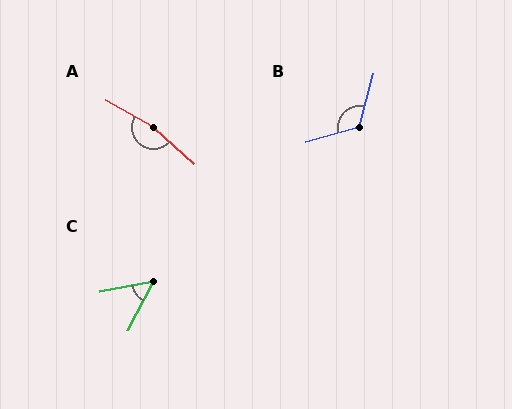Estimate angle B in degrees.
Approximately 121 degrees.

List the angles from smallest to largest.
C (52°), B (121°), A (168°).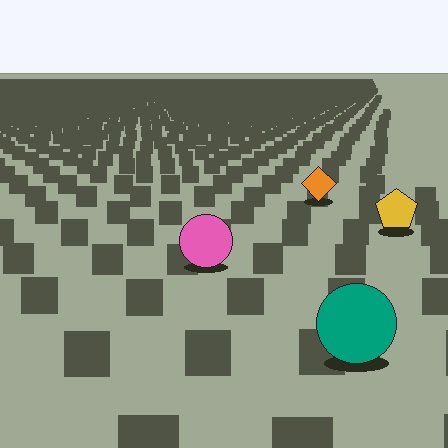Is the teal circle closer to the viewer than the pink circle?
Yes. The teal circle is closer — you can tell from the texture gradient: the ground texture is coarser near it.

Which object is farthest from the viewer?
The orange diamond is farthest from the viewer. It appears smaller and the ground texture around it is denser.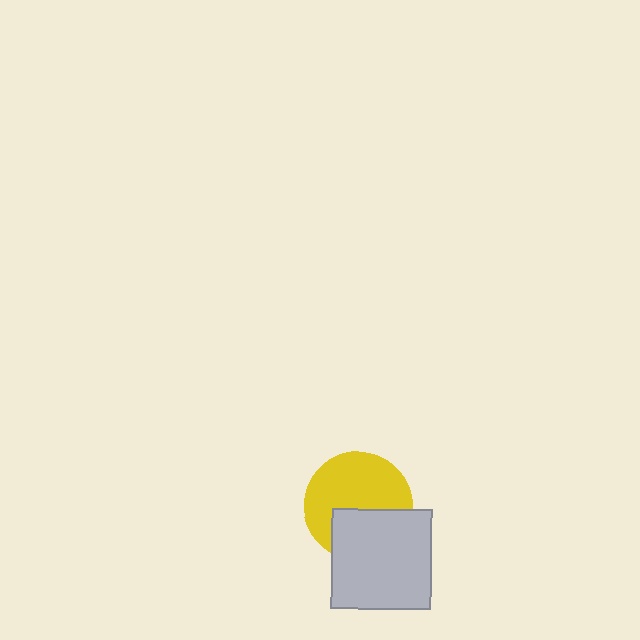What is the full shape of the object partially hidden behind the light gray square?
The partially hidden object is a yellow circle.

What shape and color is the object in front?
The object in front is a light gray square.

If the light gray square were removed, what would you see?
You would see the complete yellow circle.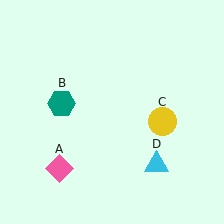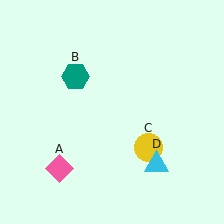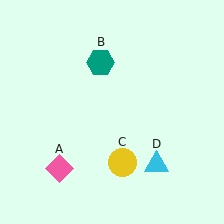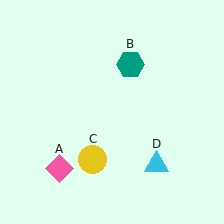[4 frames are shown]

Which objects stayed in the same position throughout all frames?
Pink diamond (object A) and cyan triangle (object D) remained stationary.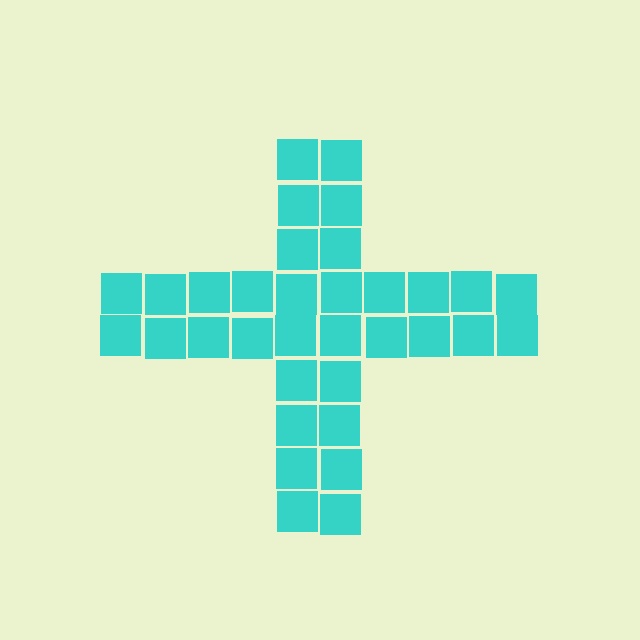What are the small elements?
The small elements are squares.